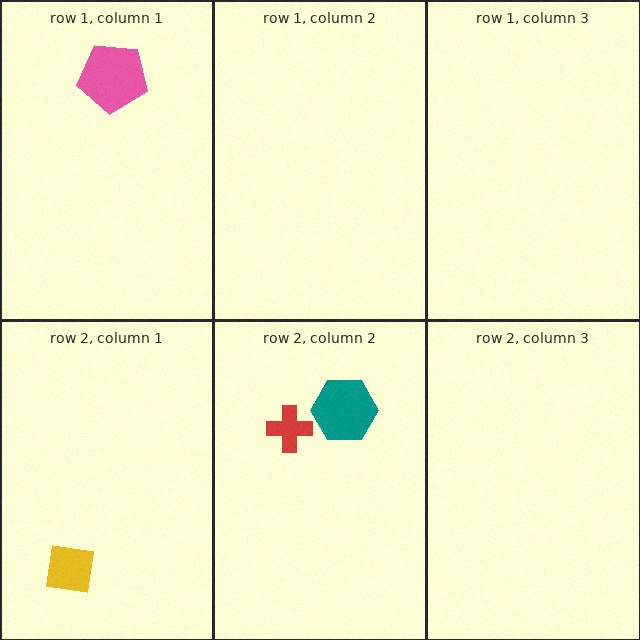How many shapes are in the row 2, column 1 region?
1.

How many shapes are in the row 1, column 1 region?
1.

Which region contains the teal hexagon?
The row 2, column 2 region.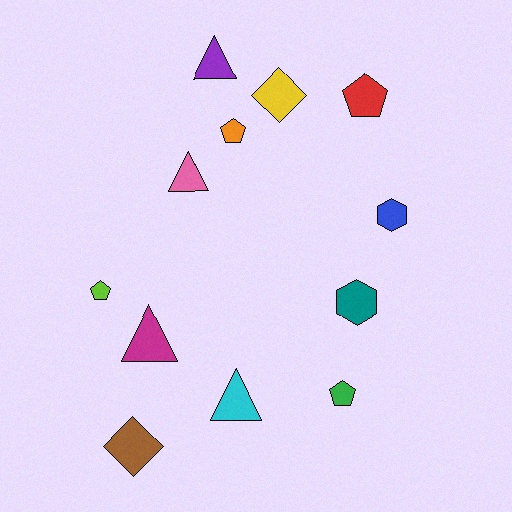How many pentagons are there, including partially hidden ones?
There are 4 pentagons.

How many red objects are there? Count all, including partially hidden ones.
There is 1 red object.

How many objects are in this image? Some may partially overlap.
There are 12 objects.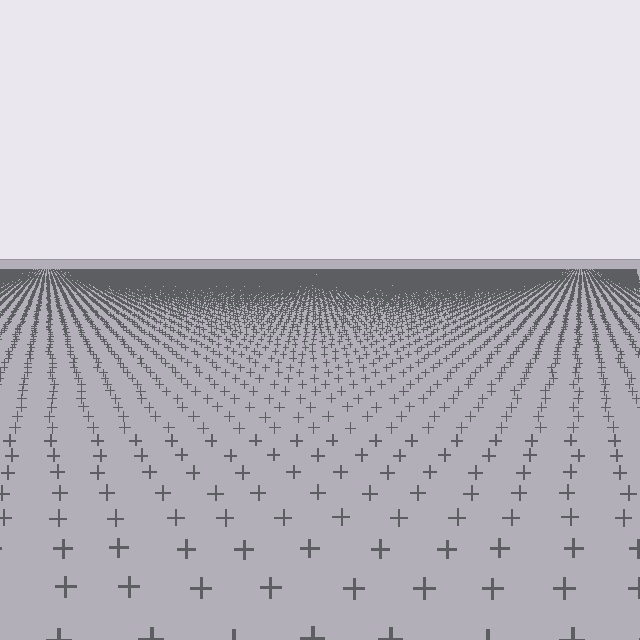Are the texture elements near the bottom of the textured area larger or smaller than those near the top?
Larger. Near the bottom, elements are closer to the viewer and appear at a bigger on-screen size.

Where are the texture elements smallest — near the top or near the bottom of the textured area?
Near the top.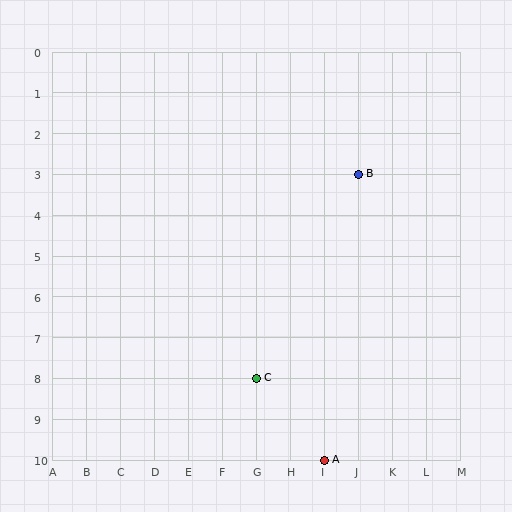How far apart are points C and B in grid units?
Points C and B are 3 columns and 5 rows apart (about 5.8 grid units diagonally).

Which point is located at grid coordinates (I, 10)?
Point A is at (I, 10).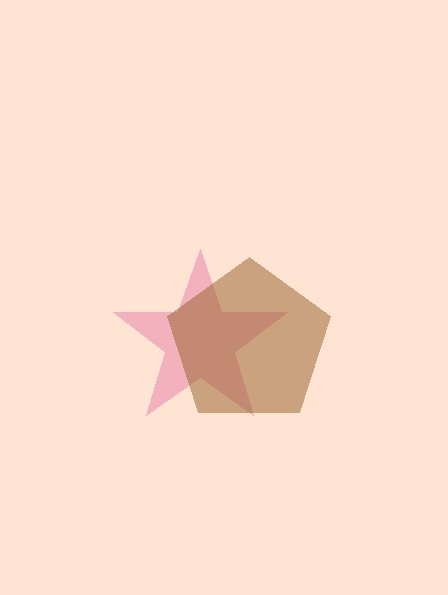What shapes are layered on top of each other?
The layered shapes are: a pink star, a brown pentagon.